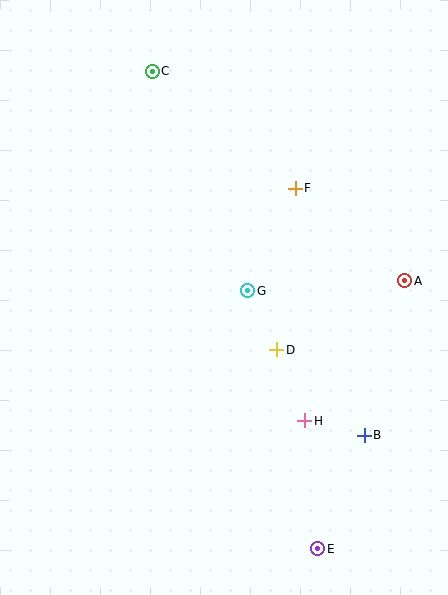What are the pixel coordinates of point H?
Point H is at (305, 421).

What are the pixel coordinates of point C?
Point C is at (152, 71).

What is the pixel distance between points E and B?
The distance between E and B is 123 pixels.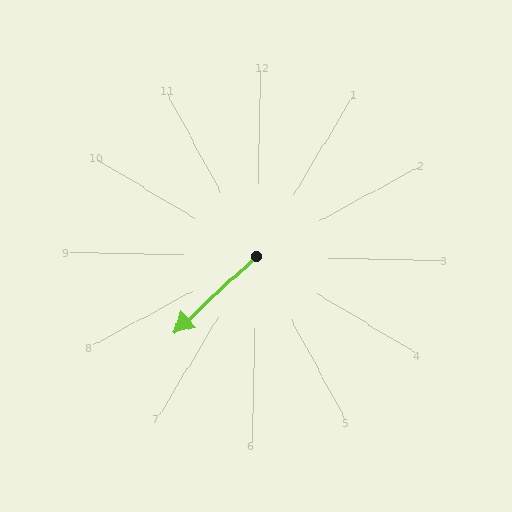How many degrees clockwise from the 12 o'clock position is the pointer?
Approximately 226 degrees.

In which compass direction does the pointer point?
Southwest.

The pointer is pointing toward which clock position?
Roughly 8 o'clock.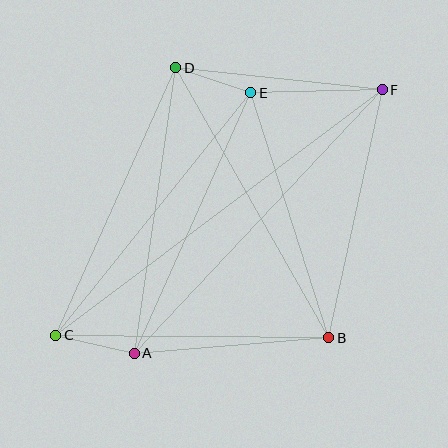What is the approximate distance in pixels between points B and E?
The distance between B and E is approximately 257 pixels.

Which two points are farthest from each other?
Points C and F are farthest from each other.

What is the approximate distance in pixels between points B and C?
The distance between B and C is approximately 273 pixels.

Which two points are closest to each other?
Points D and E are closest to each other.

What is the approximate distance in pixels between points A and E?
The distance between A and E is approximately 285 pixels.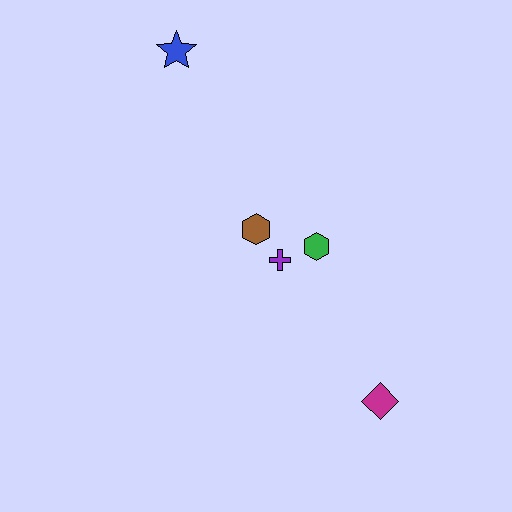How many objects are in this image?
There are 5 objects.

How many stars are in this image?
There is 1 star.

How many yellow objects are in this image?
There are no yellow objects.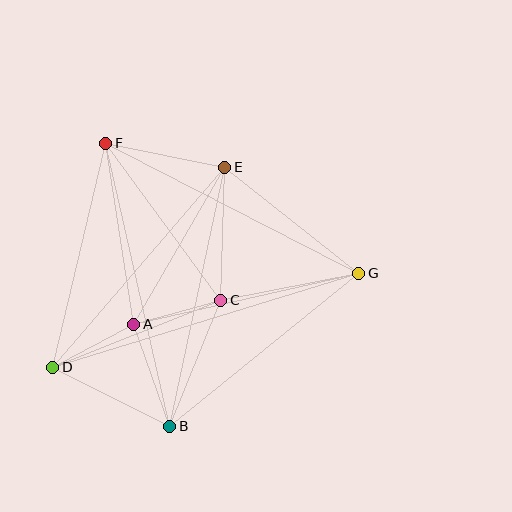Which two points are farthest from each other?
Points D and G are farthest from each other.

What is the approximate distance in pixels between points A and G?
The distance between A and G is approximately 231 pixels.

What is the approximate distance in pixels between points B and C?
The distance between B and C is approximately 136 pixels.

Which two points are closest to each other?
Points A and C are closest to each other.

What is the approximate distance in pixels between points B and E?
The distance between B and E is approximately 265 pixels.